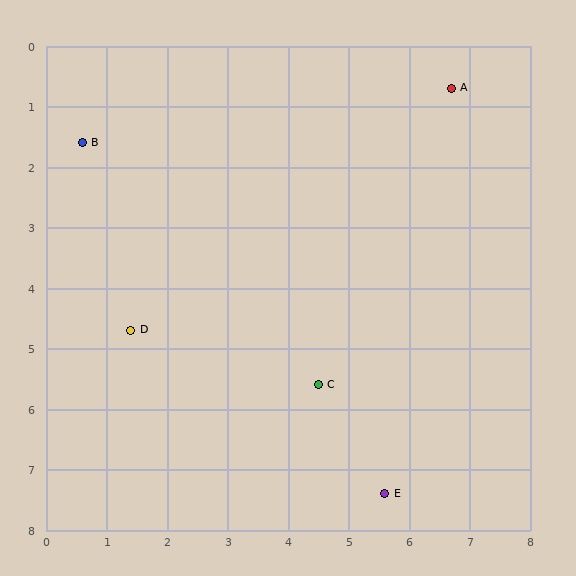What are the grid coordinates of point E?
Point E is at approximately (5.6, 7.4).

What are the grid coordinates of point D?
Point D is at approximately (1.4, 4.7).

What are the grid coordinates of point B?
Point B is at approximately (0.6, 1.6).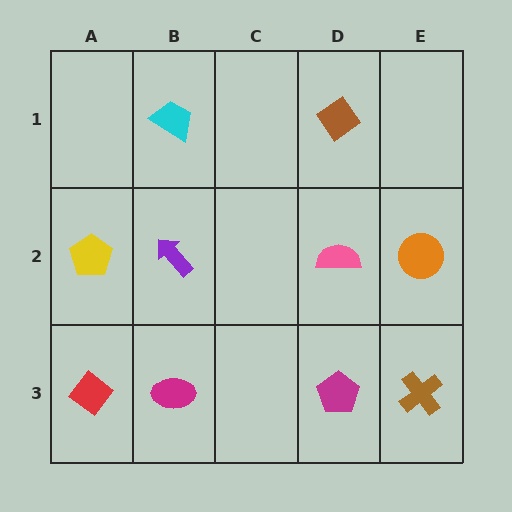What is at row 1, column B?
A cyan trapezoid.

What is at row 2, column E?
An orange circle.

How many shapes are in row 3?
4 shapes.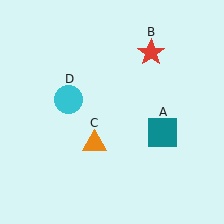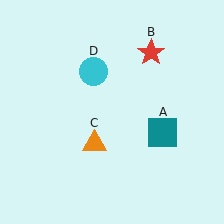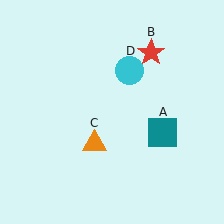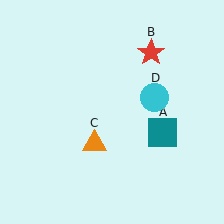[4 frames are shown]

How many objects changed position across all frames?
1 object changed position: cyan circle (object D).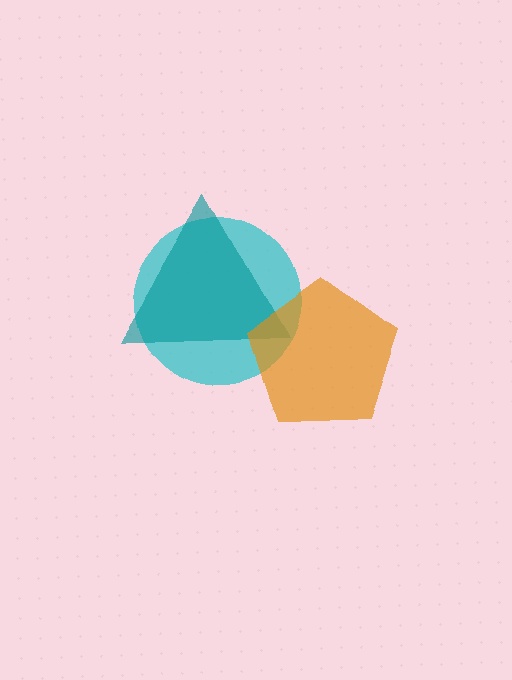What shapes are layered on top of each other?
The layered shapes are: a cyan circle, a teal triangle, an orange pentagon.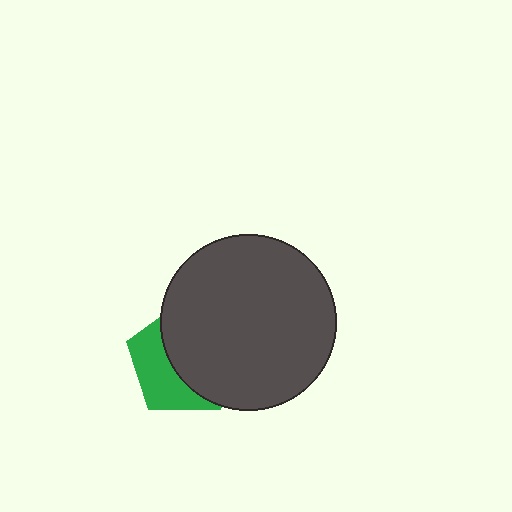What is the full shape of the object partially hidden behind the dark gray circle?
The partially hidden object is a green pentagon.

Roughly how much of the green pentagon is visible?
A small part of it is visible (roughly 40%).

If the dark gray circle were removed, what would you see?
You would see the complete green pentagon.